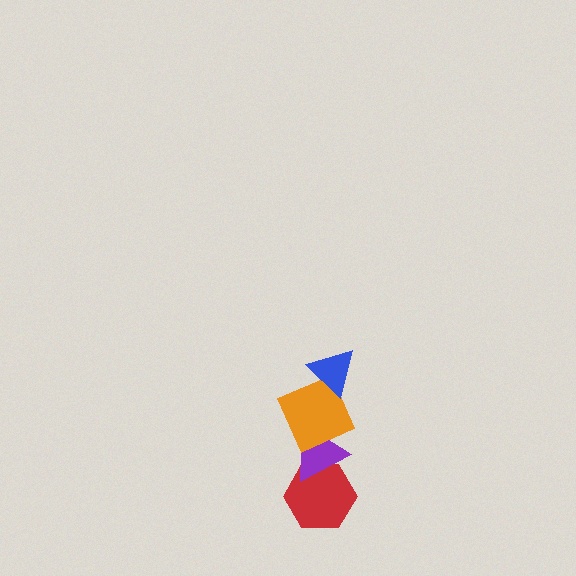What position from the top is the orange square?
The orange square is 2nd from the top.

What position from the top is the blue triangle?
The blue triangle is 1st from the top.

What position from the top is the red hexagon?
The red hexagon is 4th from the top.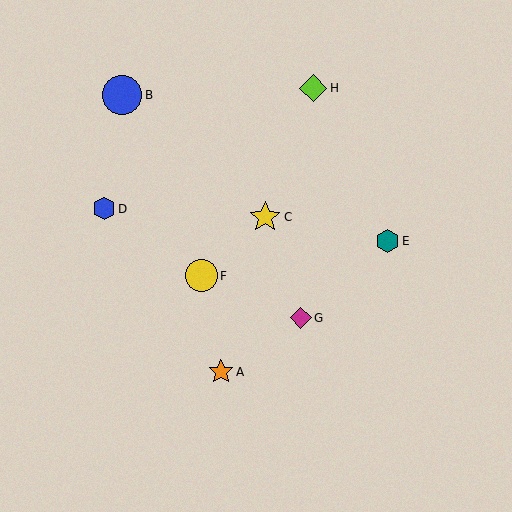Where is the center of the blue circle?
The center of the blue circle is at (122, 95).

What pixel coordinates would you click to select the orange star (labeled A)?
Click at (221, 372) to select the orange star A.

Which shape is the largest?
The blue circle (labeled B) is the largest.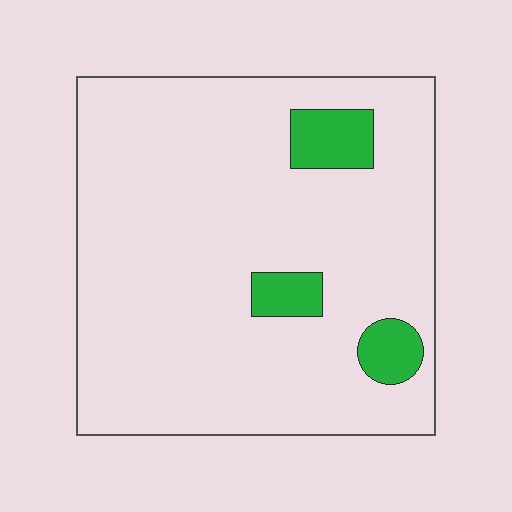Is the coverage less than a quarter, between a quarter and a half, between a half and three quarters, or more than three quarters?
Less than a quarter.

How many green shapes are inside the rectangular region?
3.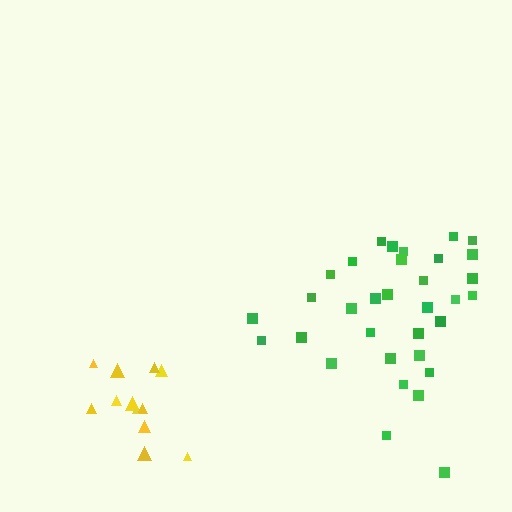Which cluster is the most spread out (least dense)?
Green.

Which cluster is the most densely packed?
Yellow.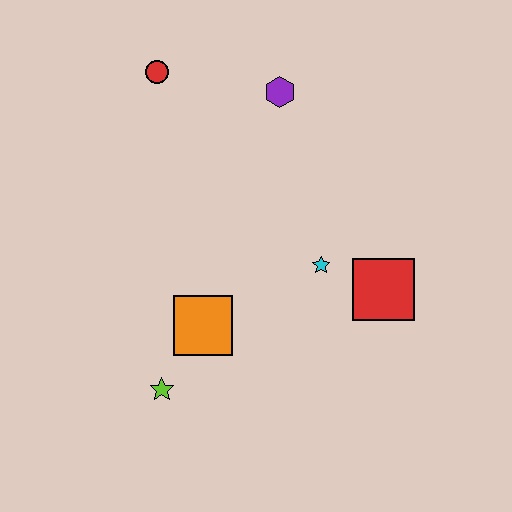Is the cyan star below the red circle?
Yes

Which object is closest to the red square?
The cyan star is closest to the red square.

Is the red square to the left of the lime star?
No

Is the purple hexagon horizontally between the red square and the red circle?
Yes